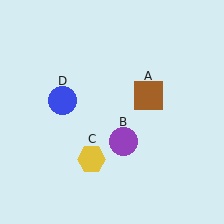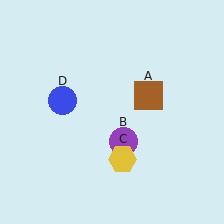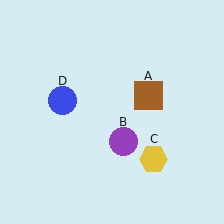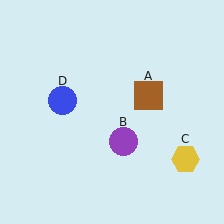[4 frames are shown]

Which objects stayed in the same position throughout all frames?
Brown square (object A) and purple circle (object B) and blue circle (object D) remained stationary.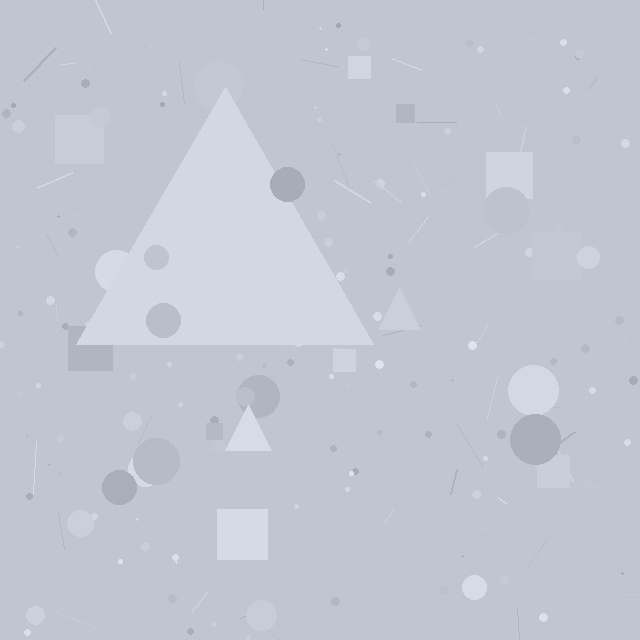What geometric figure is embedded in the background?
A triangle is embedded in the background.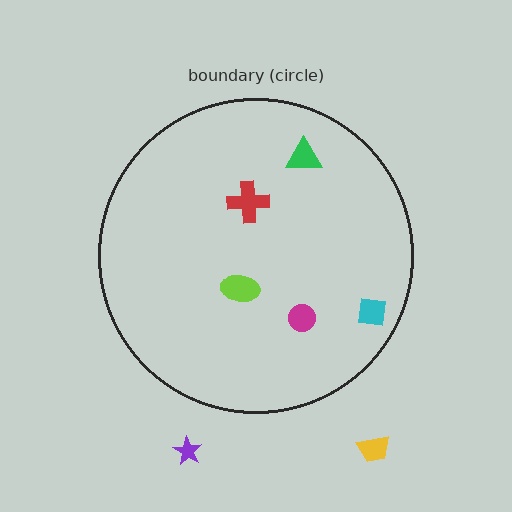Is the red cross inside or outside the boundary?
Inside.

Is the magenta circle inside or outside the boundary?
Inside.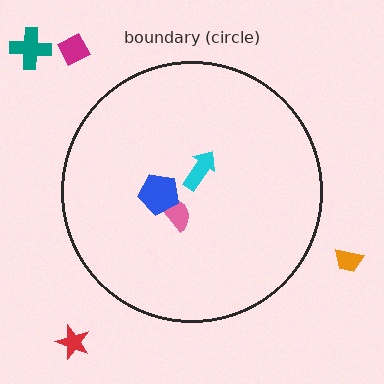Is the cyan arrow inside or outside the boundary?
Inside.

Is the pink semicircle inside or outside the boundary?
Inside.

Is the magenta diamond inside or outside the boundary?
Outside.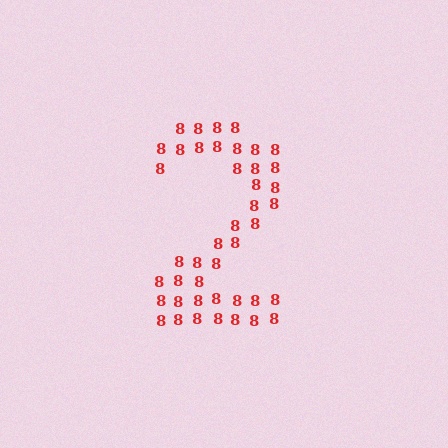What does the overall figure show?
The overall figure shows the digit 2.